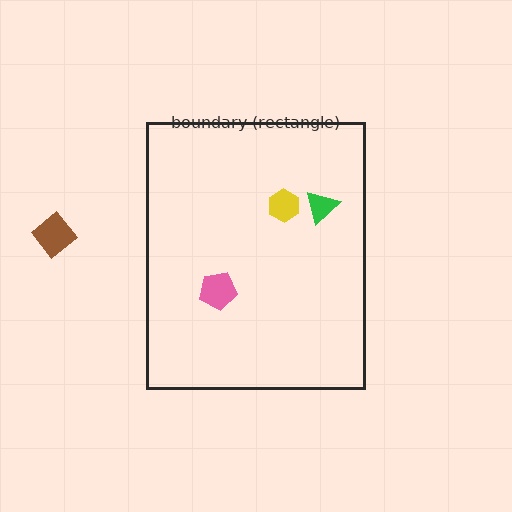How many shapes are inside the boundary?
3 inside, 1 outside.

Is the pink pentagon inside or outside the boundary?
Inside.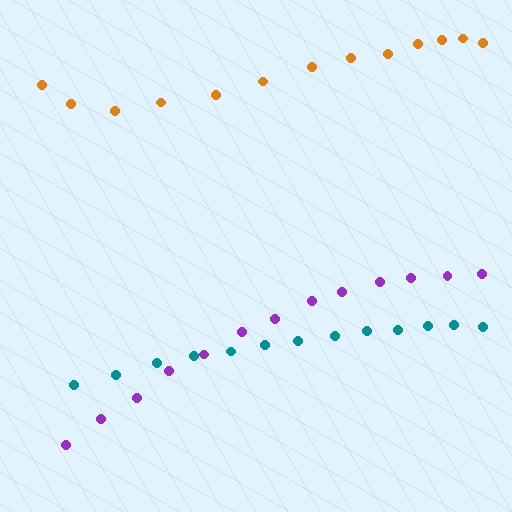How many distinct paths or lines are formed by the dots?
There are 3 distinct paths.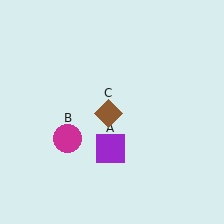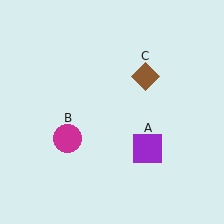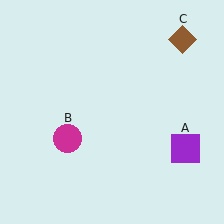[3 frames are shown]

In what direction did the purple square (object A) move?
The purple square (object A) moved right.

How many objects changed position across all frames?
2 objects changed position: purple square (object A), brown diamond (object C).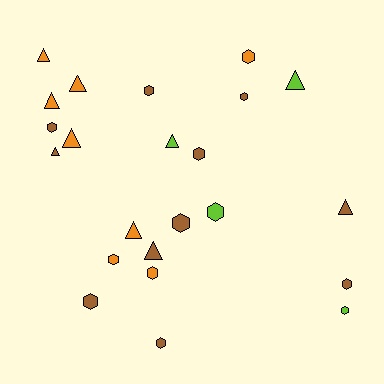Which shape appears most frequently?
Hexagon, with 13 objects.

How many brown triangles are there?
There are 3 brown triangles.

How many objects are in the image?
There are 23 objects.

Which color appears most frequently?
Brown, with 11 objects.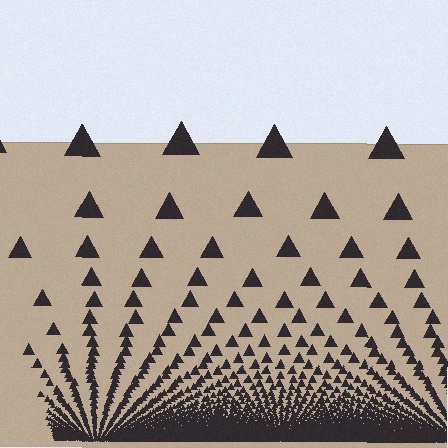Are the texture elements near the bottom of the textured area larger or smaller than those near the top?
Smaller. The gradient is inverted — elements near the bottom are smaller and denser.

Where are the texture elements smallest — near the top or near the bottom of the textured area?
Near the bottom.